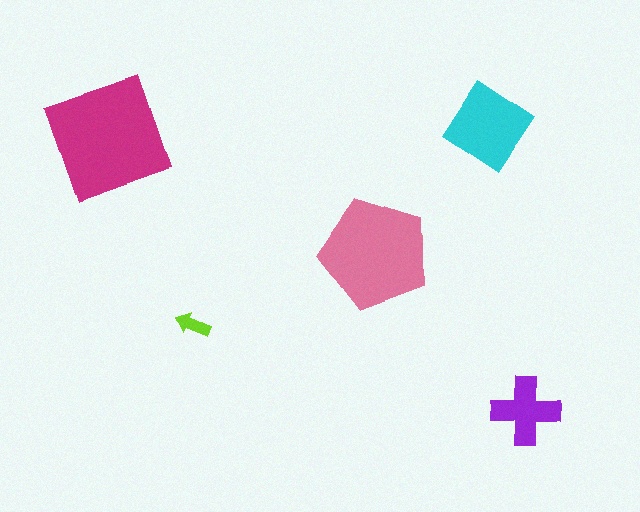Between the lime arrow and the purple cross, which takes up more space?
The purple cross.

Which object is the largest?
The magenta square.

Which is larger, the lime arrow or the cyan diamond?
The cyan diamond.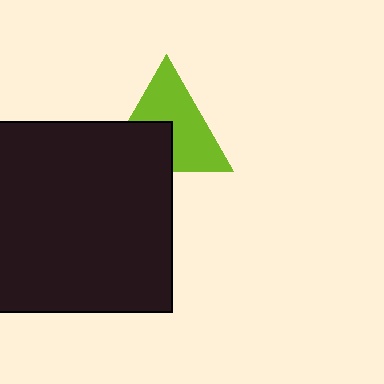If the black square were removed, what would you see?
You would see the complete lime triangle.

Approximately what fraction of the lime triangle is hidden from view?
Roughly 38% of the lime triangle is hidden behind the black square.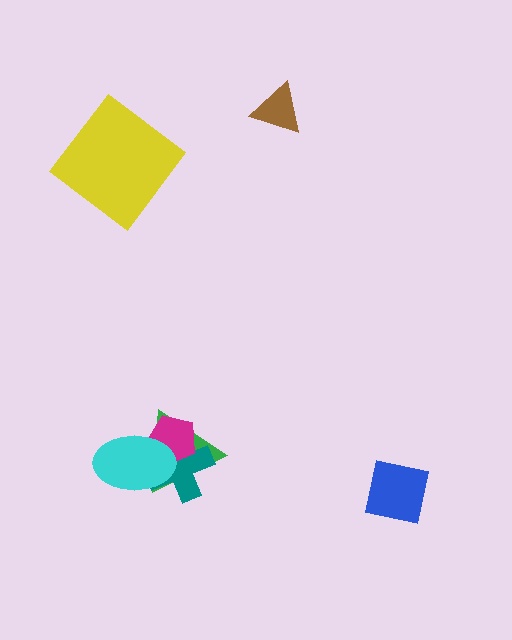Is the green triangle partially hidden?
Yes, it is partially covered by another shape.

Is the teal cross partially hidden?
Yes, it is partially covered by another shape.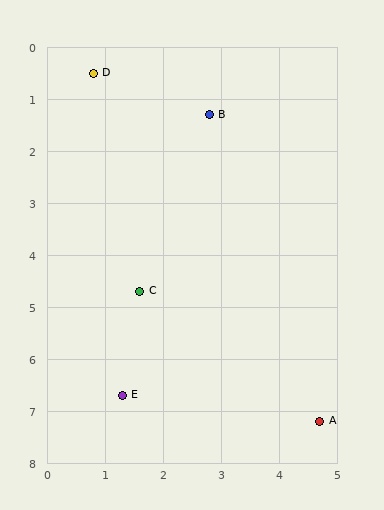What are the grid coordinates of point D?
Point D is at approximately (0.8, 0.5).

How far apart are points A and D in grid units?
Points A and D are about 7.8 grid units apart.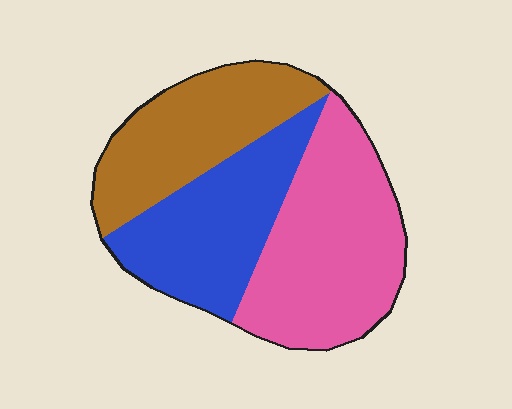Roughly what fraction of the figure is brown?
Brown covers 29% of the figure.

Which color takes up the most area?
Pink, at roughly 40%.